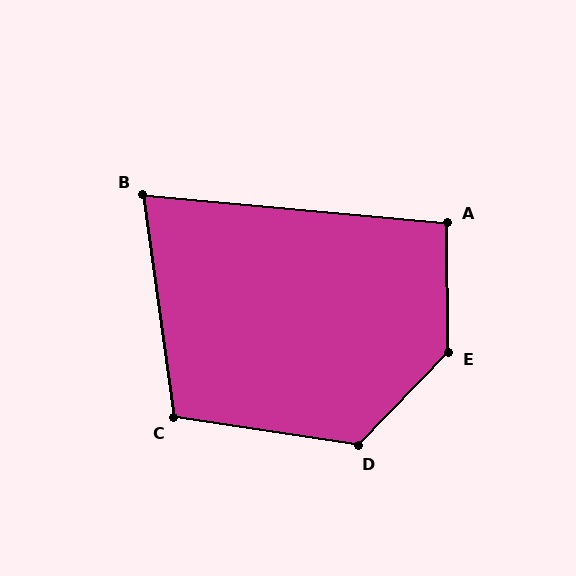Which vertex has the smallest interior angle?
B, at approximately 77 degrees.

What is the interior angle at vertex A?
Approximately 95 degrees (obtuse).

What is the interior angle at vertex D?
Approximately 125 degrees (obtuse).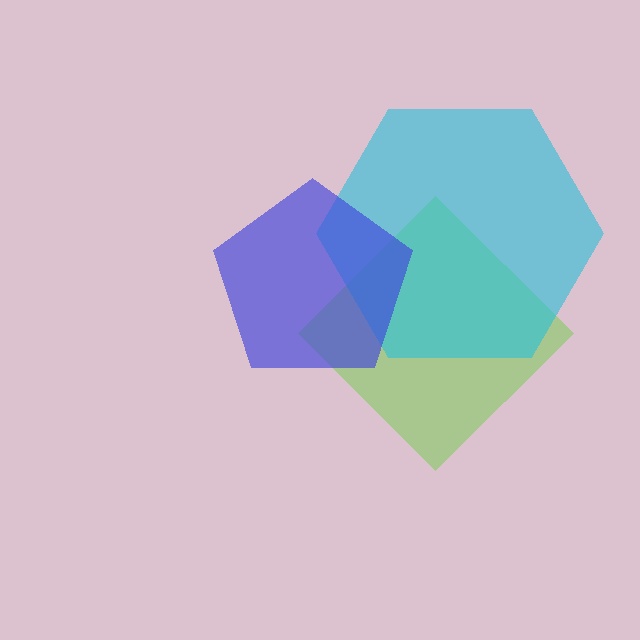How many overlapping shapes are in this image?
There are 3 overlapping shapes in the image.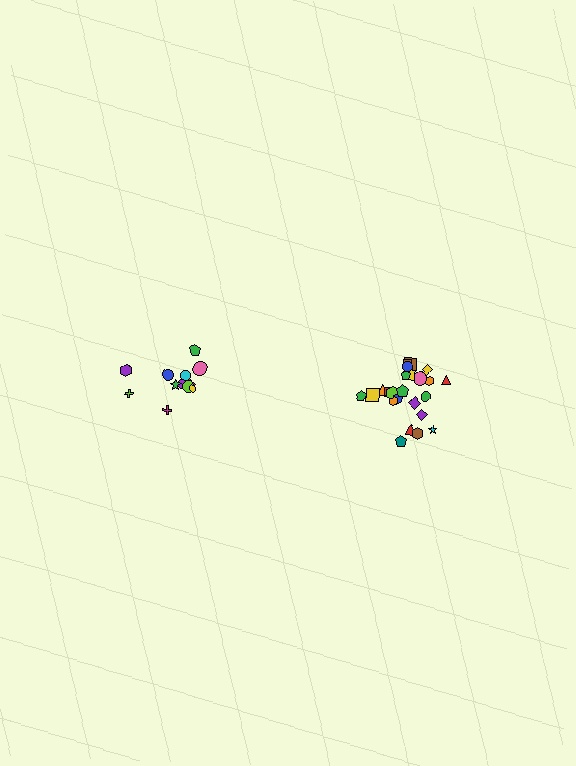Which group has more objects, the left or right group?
The right group.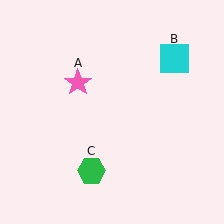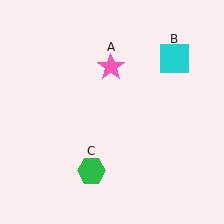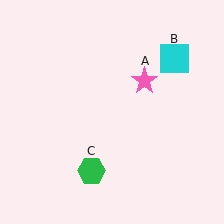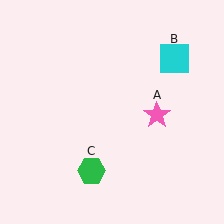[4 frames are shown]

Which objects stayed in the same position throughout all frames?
Cyan square (object B) and green hexagon (object C) remained stationary.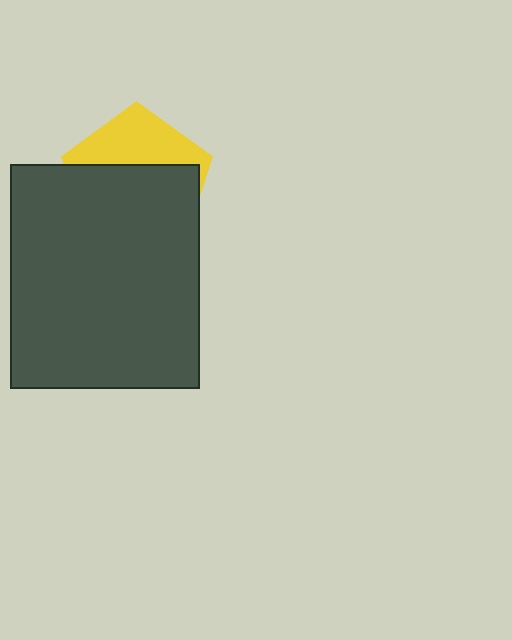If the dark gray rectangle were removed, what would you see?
You would see the complete yellow pentagon.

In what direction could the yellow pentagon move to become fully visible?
The yellow pentagon could move up. That would shift it out from behind the dark gray rectangle entirely.